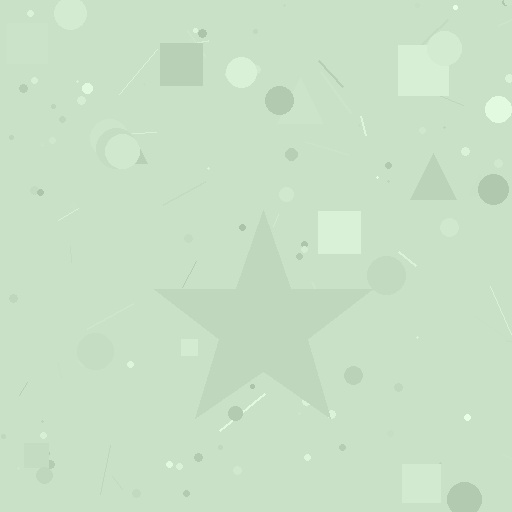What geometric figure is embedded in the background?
A star is embedded in the background.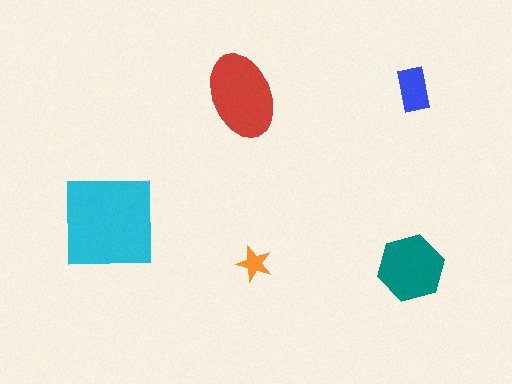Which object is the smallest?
The orange star.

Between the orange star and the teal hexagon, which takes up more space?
The teal hexagon.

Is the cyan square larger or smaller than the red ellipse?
Larger.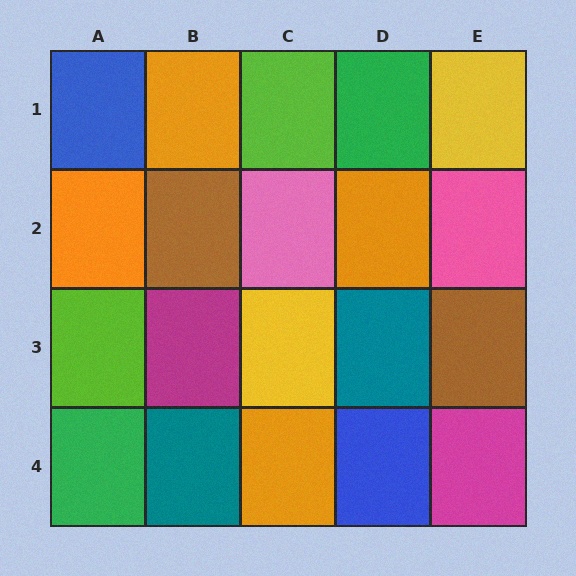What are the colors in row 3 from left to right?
Lime, magenta, yellow, teal, brown.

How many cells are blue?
2 cells are blue.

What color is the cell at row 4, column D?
Blue.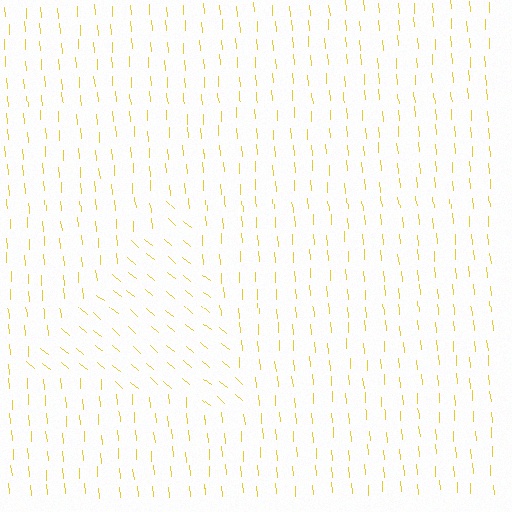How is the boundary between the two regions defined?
The boundary is defined purely by a change in line orientation (approximately 45 degrees difference). All lines are the same color and thickness.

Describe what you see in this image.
The image is filled with small yellow line segments. A triangle region in the image has lines oriented differently from the surrounding lines, creating a visible texture boundary.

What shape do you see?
I see a triangle.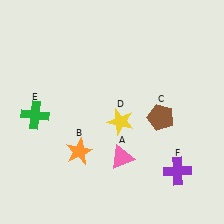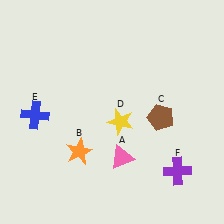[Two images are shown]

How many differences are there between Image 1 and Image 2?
There is 1 difference between the two images.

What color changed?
The cross (E) changed from green in Image 1 to blue in Image 2.